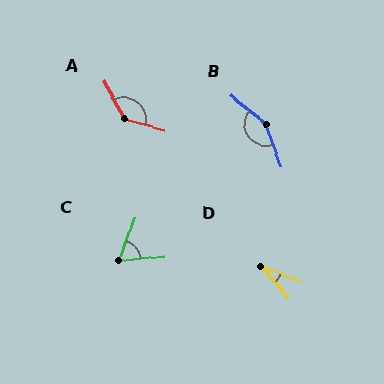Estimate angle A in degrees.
Approximately 133 degrees.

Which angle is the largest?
B, at approximately 148 degrees.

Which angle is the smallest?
D, at approximately 27 degrees.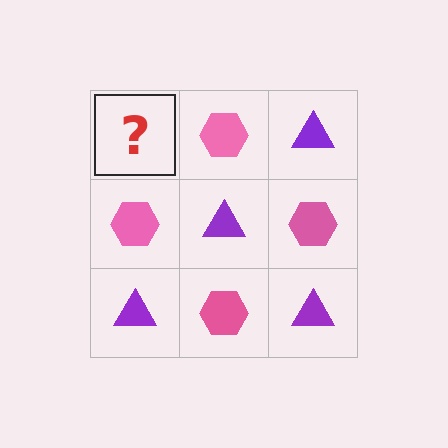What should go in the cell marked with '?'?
The missing cell should contain a purple triangle.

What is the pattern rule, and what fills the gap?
The rule is that it alternates purple triangle and pink hexagon in a checkerboard pattern. The gap should be filled with a purple triangle.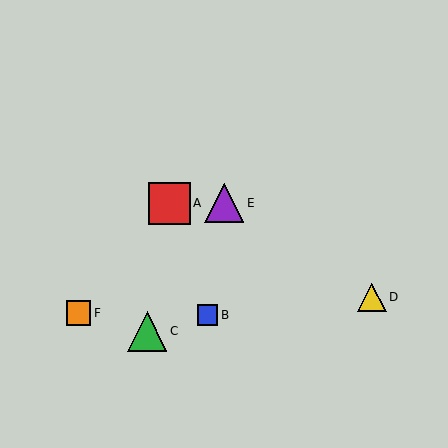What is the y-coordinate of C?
Object C is at y≈331.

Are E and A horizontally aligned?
Yes, both are at y≈203.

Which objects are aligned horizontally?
Objects A, E are aligned horizontally.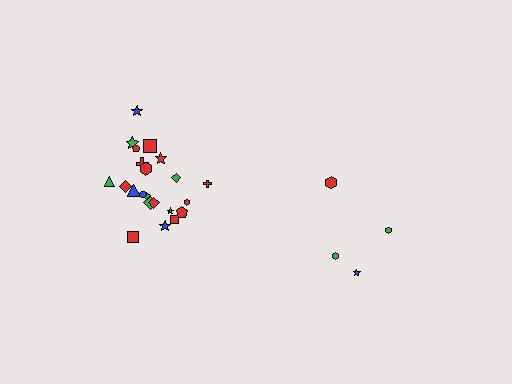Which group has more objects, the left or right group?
The left group.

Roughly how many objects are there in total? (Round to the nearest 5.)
Roughly 25 objects in total.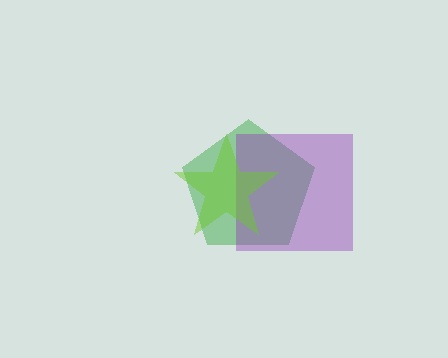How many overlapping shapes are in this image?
There are 3 overlapping shapes in the image.